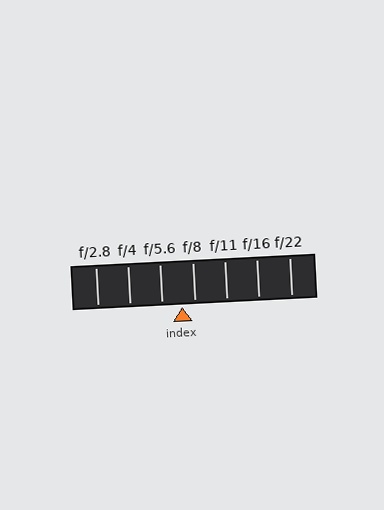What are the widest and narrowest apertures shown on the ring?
The widest aperture shown is f/2.8 and the narrowest is f/22.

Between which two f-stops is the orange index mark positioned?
The index mark is between f/5.6 and f/8.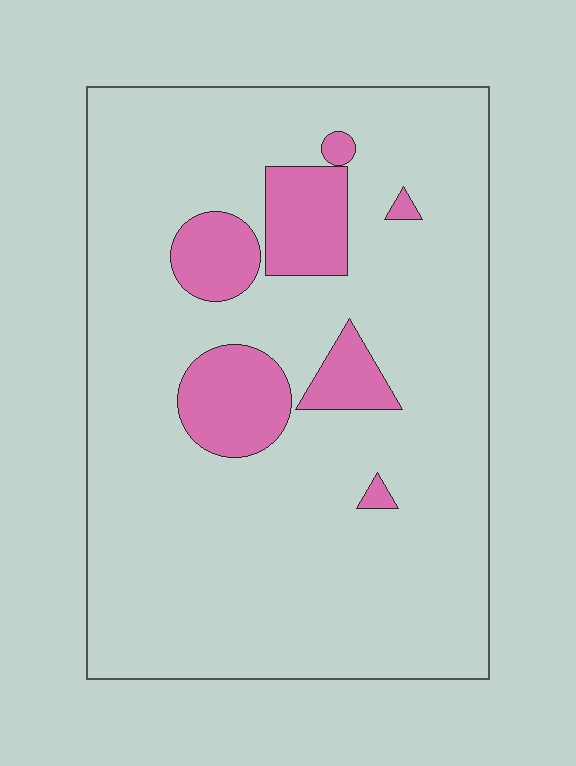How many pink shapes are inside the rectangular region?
7.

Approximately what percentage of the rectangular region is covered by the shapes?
Approximately 15%.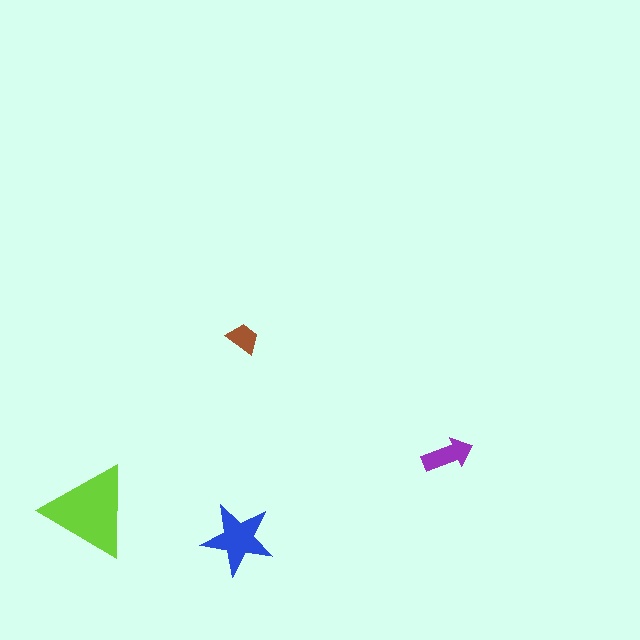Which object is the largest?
The lime triangle.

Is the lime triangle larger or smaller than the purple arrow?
Larger.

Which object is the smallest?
The brown trapezoid.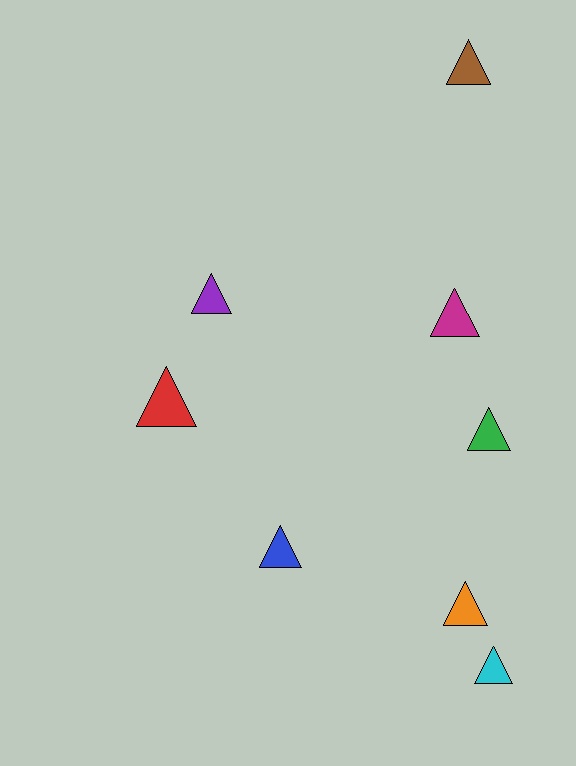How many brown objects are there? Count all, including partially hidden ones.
There is 1 brown object.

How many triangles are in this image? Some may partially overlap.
There are 8 triangles.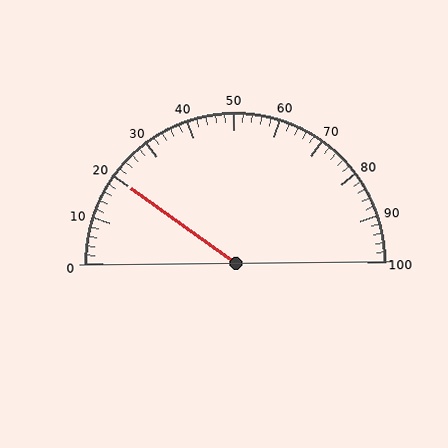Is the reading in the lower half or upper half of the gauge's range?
The reading is in the lower half of the range (0 to 100).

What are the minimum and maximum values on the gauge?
The gauge ranges from 0 to 100.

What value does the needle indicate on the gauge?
The needle indicates approximately 20.